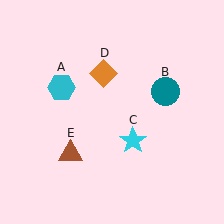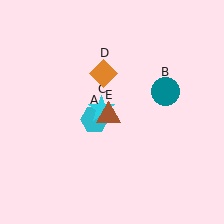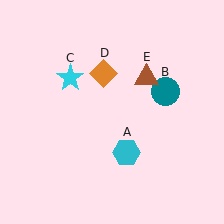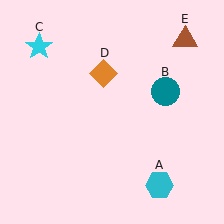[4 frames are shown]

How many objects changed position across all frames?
3 objects changed position: cyan hexagon (object A), cyan star (object C), brown triangle (object E).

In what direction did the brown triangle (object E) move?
The brown triangle (object E) moved up and to the right.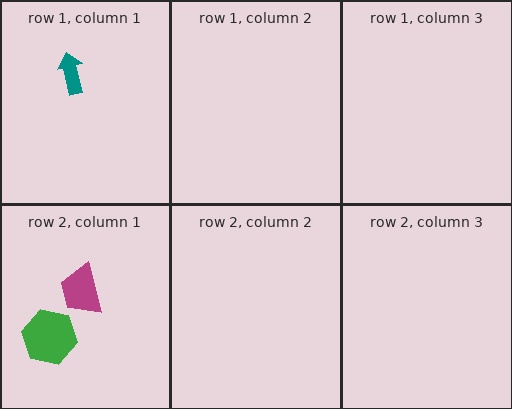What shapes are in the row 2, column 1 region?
The magenta trapezoid, the green hexagon.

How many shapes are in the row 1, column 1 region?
1.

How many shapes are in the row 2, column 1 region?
2.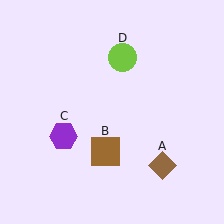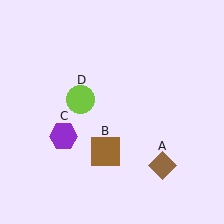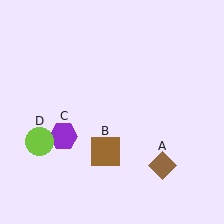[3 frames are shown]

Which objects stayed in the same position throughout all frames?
Brown diamond (object A) and brown square (object B) and purple hexagon (object C) remained stationary.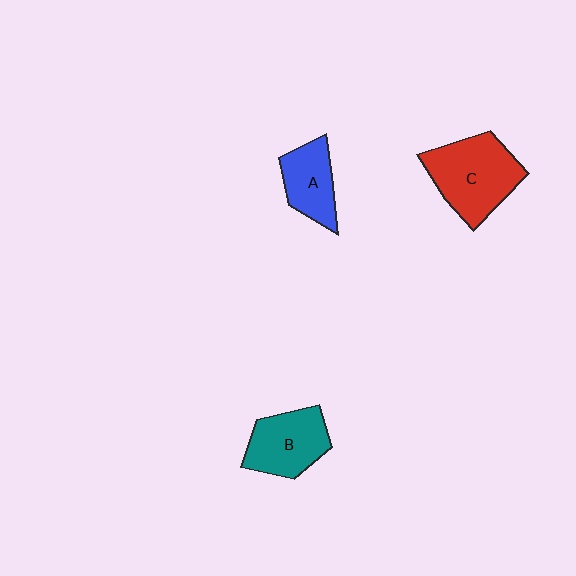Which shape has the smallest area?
Shape A (blue).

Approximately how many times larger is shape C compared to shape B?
Approximately 1.3 times.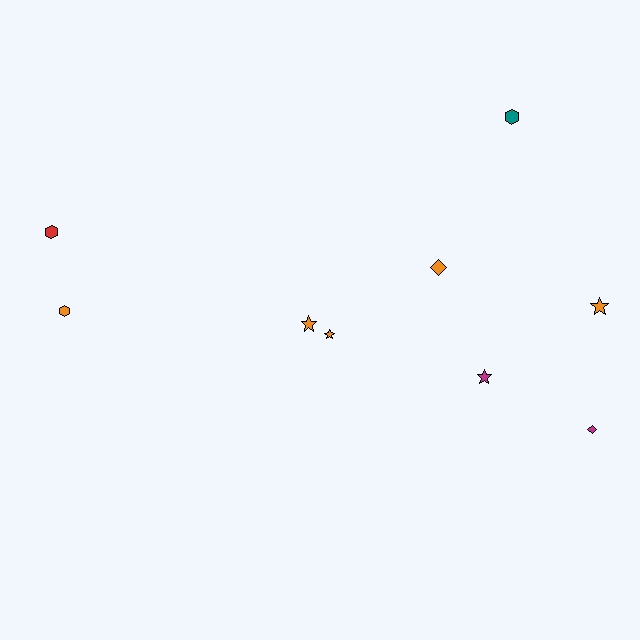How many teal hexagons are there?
There is 1 teal hexagon.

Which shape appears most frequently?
Star, with 4 objects.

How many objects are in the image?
There are 9 objects.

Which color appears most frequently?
Orange, with 5 objects.